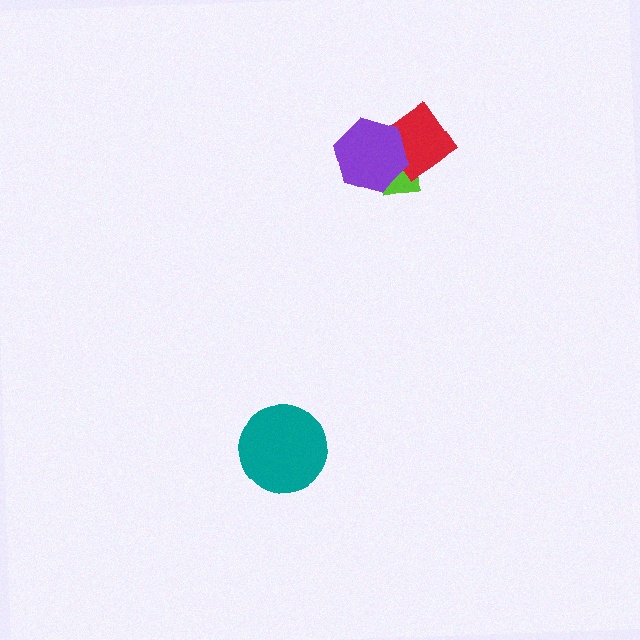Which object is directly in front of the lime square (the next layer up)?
The red diamond is directly in front of the lime square.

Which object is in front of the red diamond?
The purple hexagon is in front of the red diamond.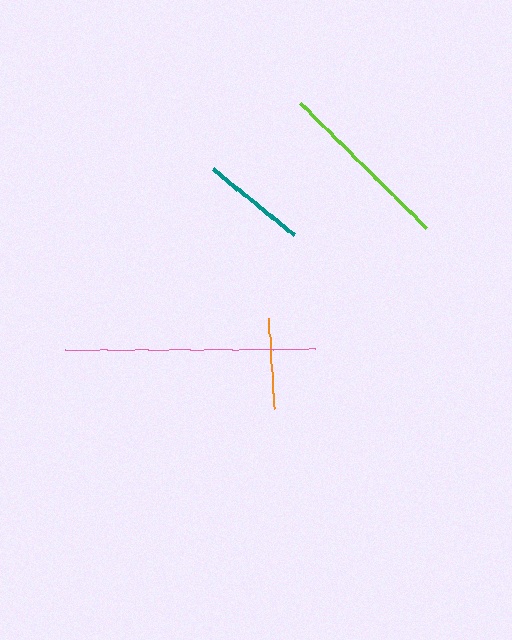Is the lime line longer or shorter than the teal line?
The lime line is longer than the teal line.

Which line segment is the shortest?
The orange line is the shortest at approximately 91 pixels.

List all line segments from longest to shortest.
From longest to shortest: pink, lime, teal, orange.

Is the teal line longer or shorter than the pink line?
The pink line is longer than the teal line.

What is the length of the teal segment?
The teal segment is approximately 105 pixels long.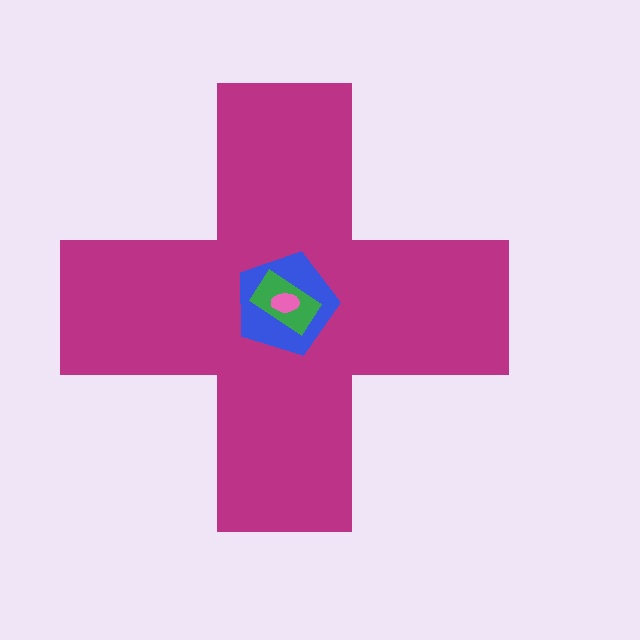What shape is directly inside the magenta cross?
The blue pentagon.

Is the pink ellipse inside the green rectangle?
Yes.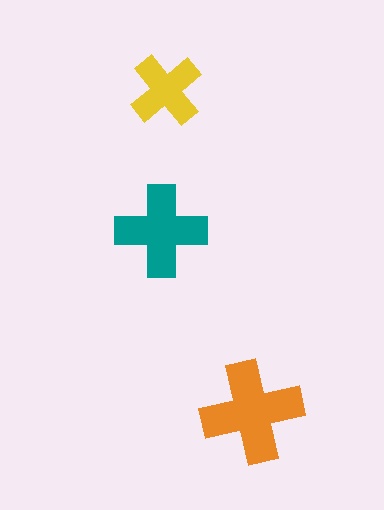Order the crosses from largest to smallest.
the orange one, the teal one, the yellow one.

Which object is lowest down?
The orange cross is bottommost.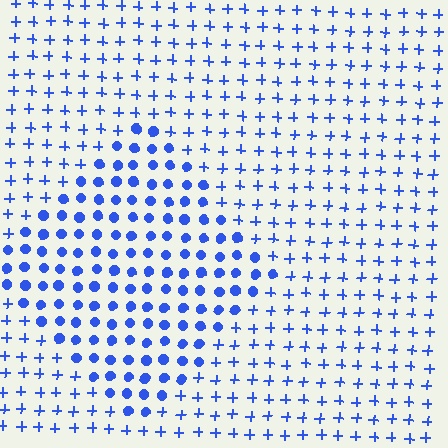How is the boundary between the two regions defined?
The boundary is defined by a change in element shape: circles inside vs. plus signs outside. All elements share the same color and spacing.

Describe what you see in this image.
The image is filled with small blue elements arranged in a uniform grid. A diamond-shaped region contains circles, while the surrounding area contains plus signs. The boundary is defined purely by the change in element shape.